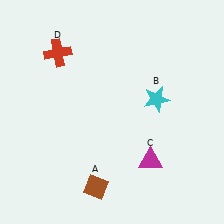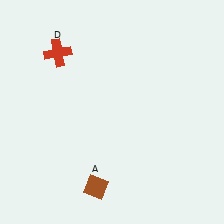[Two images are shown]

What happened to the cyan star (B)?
The cyan star (B) was removed in Image 2. It was in the top-right area of Image 1.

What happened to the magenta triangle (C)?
The magenta triangle (C) was removed in Image 2. It was in the bottom-right area of Image 1.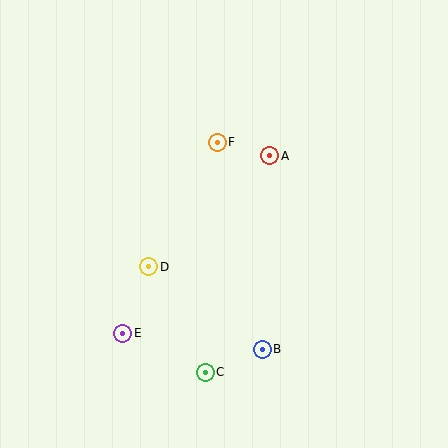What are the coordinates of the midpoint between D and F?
The midpoint between D and F is at (183, 204).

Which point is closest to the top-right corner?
Point A is closest to the top-right corner.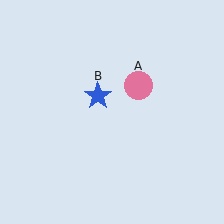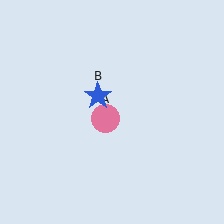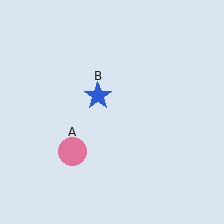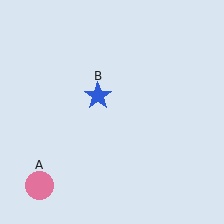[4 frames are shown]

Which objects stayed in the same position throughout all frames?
Blue star (object B) remained stationary.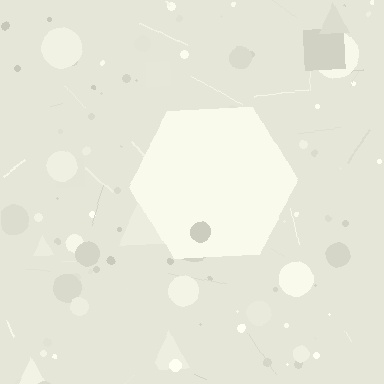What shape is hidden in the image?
A hexagon is hidden in the image.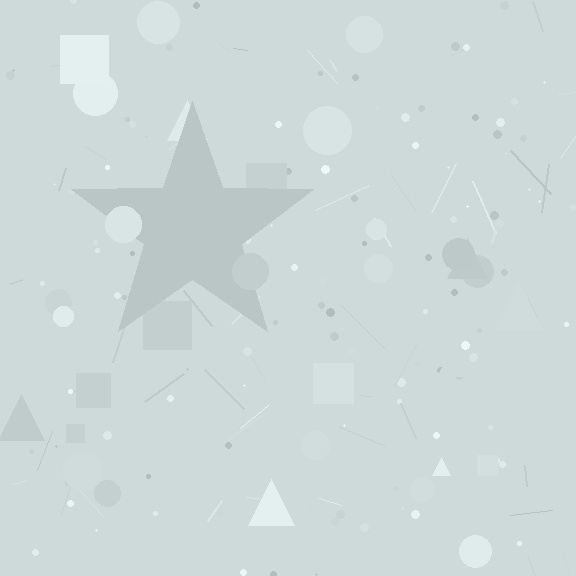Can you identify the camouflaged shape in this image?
The camouflaged shape is a star.